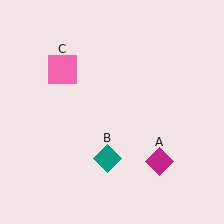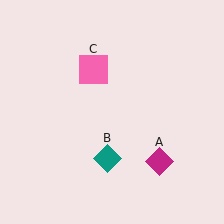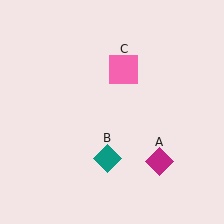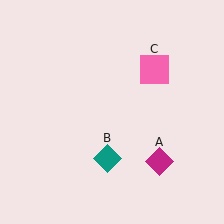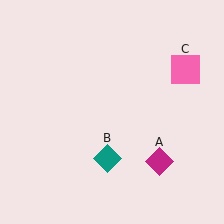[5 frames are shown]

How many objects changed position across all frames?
1 object changed position: pink square (object C).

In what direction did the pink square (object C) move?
The pink square (object C) moved right.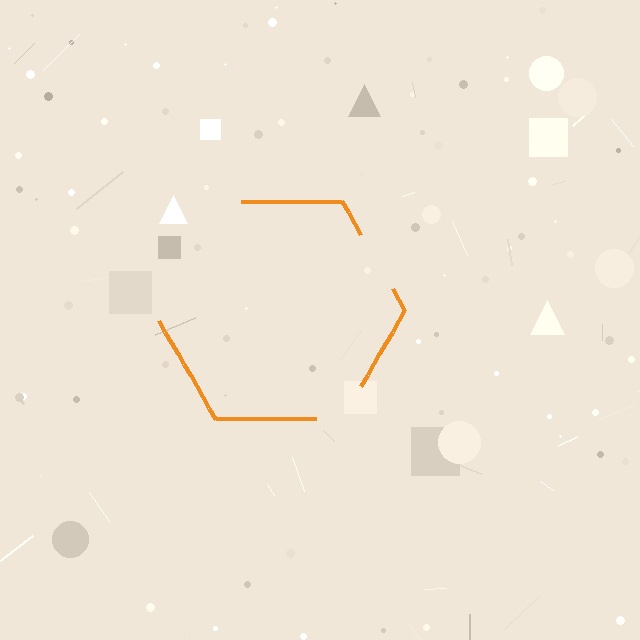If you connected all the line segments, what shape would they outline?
They would outline a hexagon.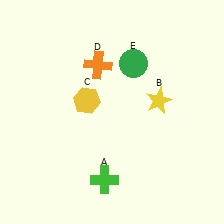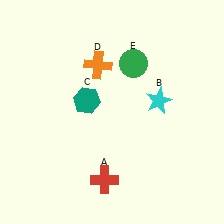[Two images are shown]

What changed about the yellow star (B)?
In Image 1, B is yellow. In Image 2, it changed to cyan.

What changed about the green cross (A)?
In Image 1, A is green. In Image 2, it changed to red.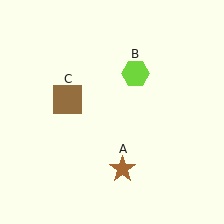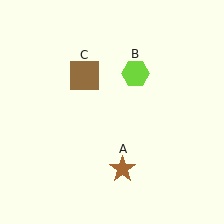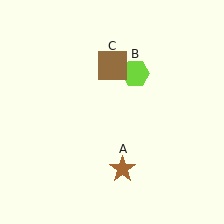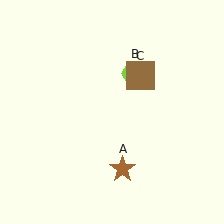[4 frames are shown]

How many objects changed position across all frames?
1 object changed position: brown square (object C).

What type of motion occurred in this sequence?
The brown square (object C) rotated clockwise around the center of the scene.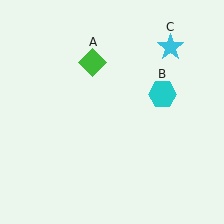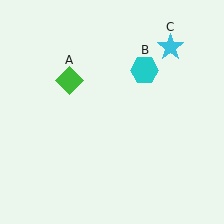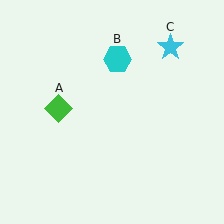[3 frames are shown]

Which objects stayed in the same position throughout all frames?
Cyan star (object C) remained stationary.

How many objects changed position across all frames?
2 objects changed position: green diamond (object A), cyan hexagon (object B).